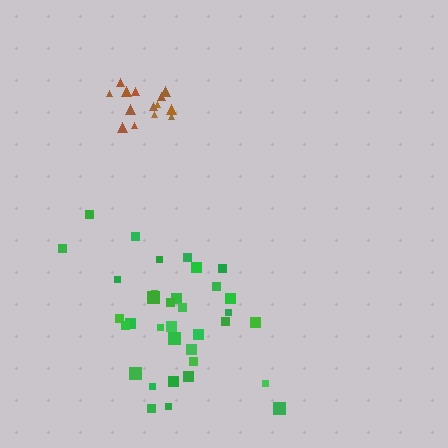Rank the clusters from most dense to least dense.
brown, green.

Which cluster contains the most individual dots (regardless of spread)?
Green (35).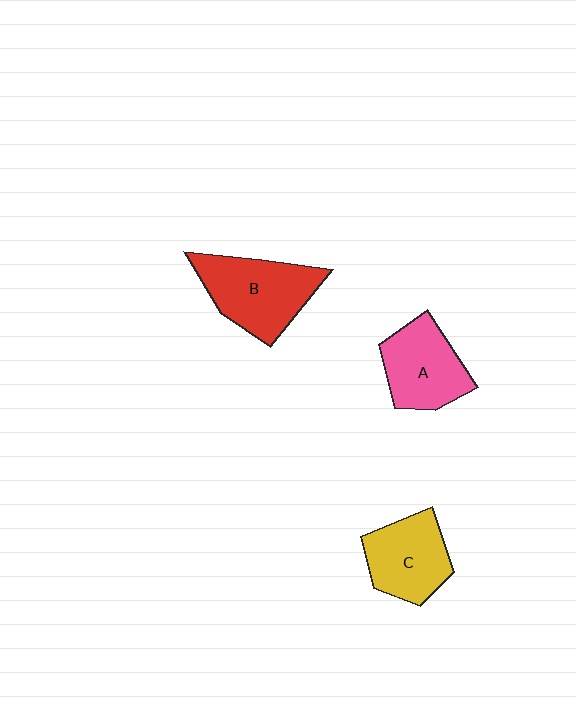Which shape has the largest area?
Shape B (red).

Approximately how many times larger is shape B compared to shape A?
Approximately 1.2 times.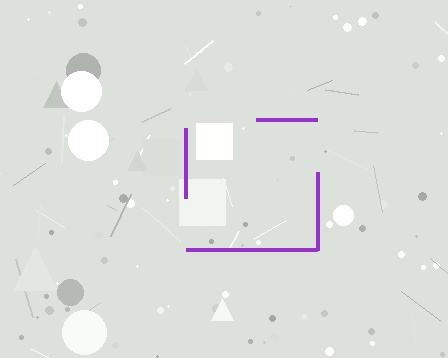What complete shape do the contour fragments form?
The contour fragments form a square.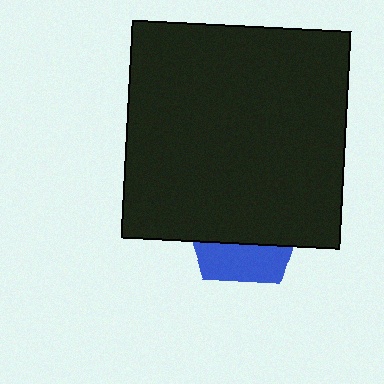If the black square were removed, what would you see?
You would see the complete blue pentagon.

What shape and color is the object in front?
The object in front is a black square.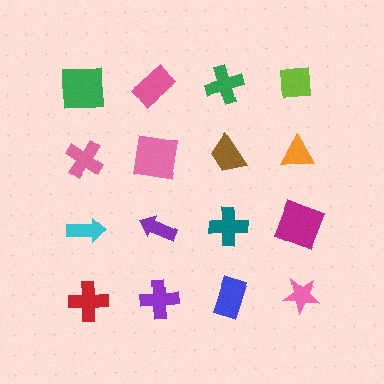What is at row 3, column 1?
A cyan arrow.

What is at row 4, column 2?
A purple cross.